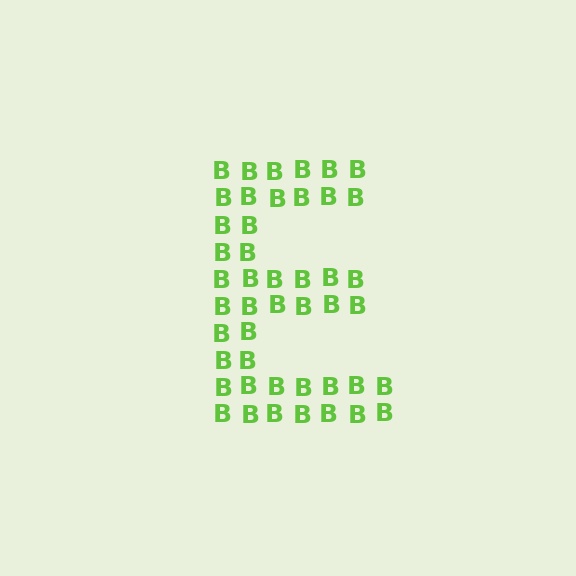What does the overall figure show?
The overall figure shows the letter E.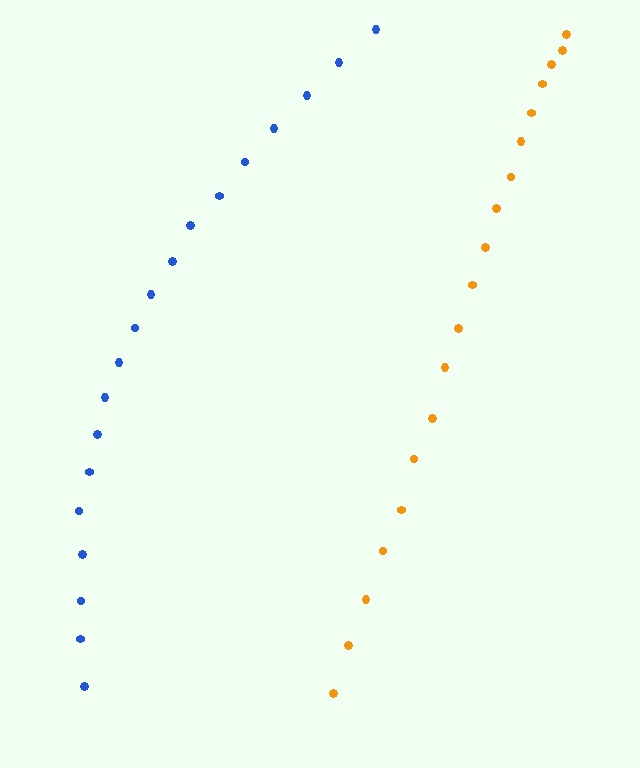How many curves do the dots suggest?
There are 2 distinct paths.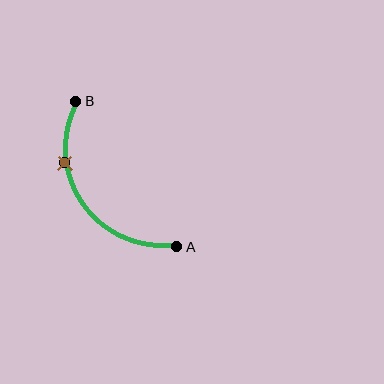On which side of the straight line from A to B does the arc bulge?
The arc bulges below and to the left of the straight line connecting A and B.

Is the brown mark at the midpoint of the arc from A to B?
No. The brown mark lies on the arc but is closer to endpoint B. The arc midpoint would be at the point on the curve equidistant along the arc from both A and B.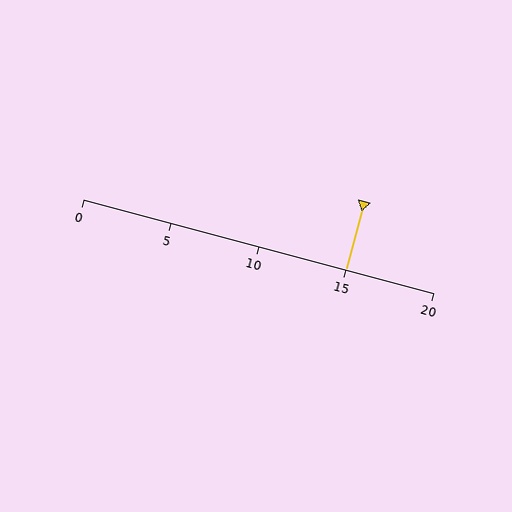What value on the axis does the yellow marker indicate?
The marker indicates approximately 15.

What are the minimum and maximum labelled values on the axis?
The axis runs from 0 to 20.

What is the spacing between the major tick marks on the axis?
The major ticks are spaced 5 apart.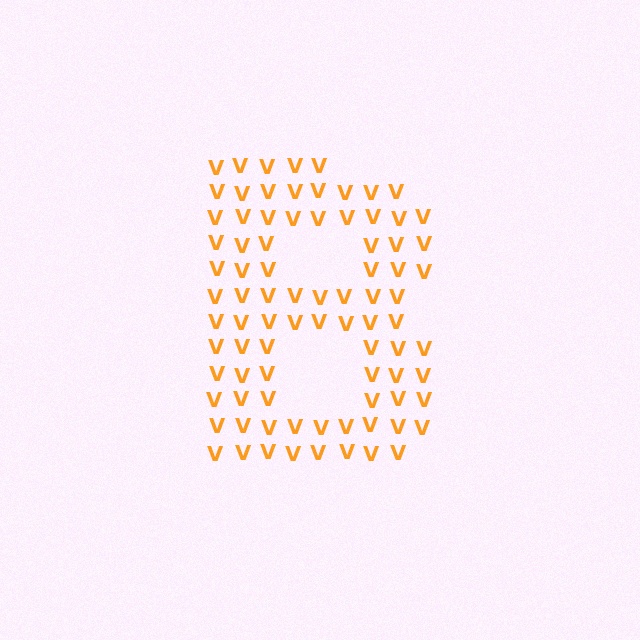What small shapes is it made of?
It is made of small letter V's.